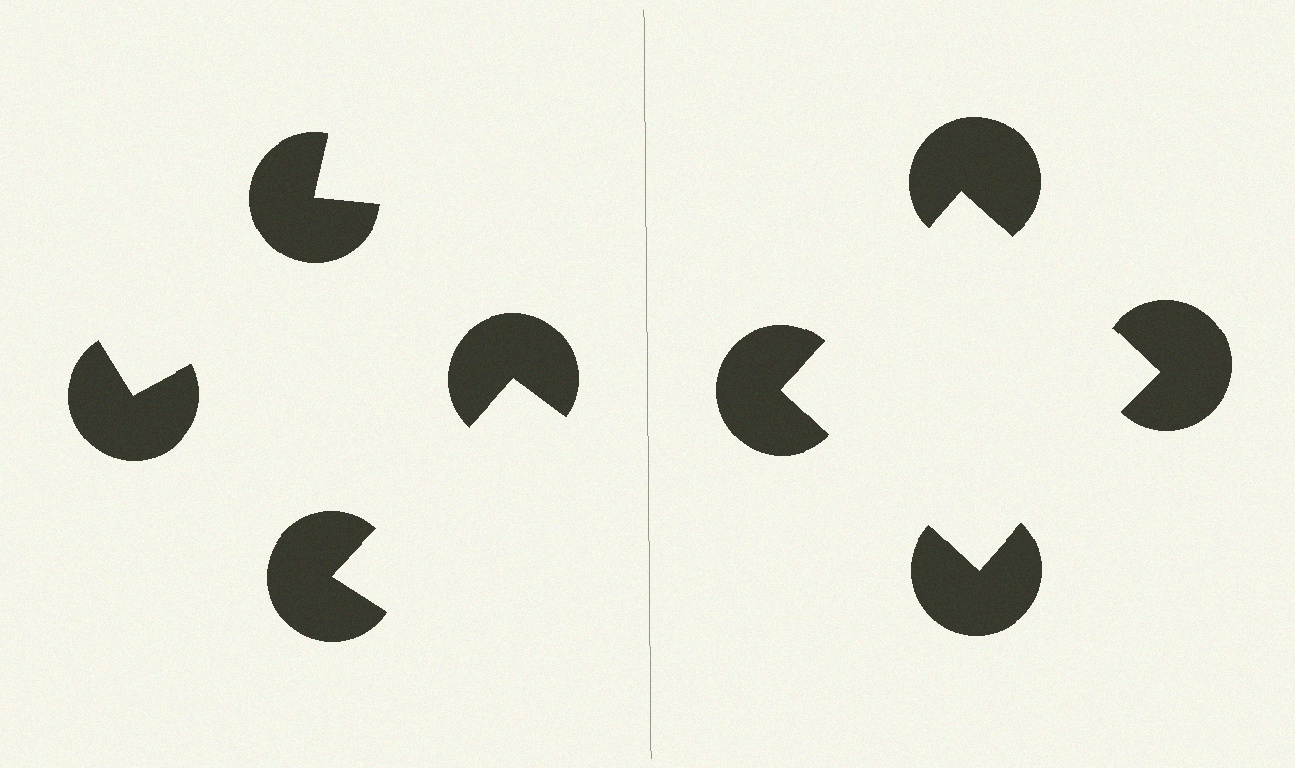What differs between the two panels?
The pac-man discs are positioned identically on both sides; only the wedge orientations differ. On the right they align to a square; on the left they are misaligned.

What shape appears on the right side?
An illusory square.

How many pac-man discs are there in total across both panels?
8 — 4 on each side.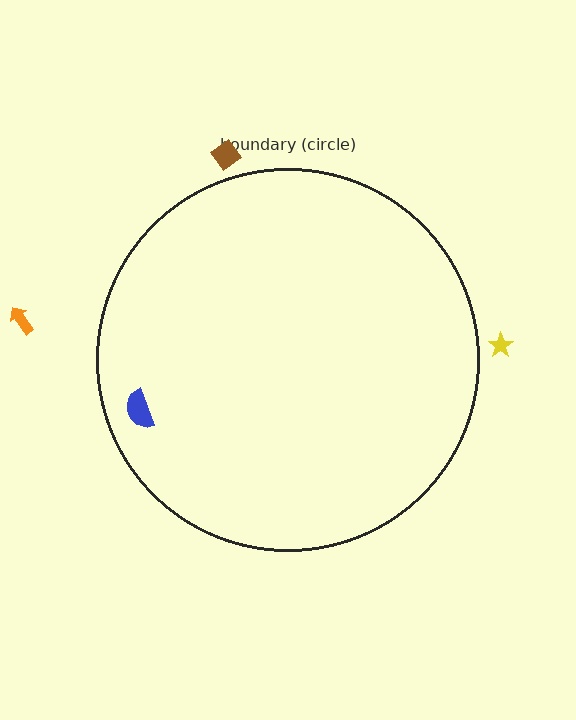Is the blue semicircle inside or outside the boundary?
Inside.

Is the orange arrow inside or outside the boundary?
Outside.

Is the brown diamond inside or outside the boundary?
Outside.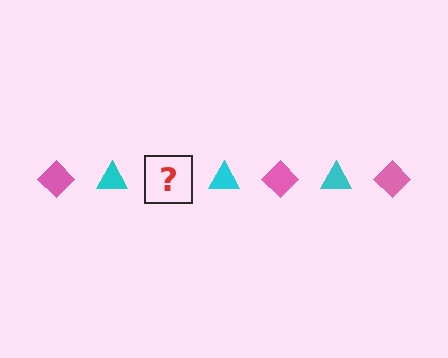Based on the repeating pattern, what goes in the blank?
The blank should be a pink diamond.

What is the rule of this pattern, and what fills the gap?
The rule is that the pattern alternates between pink diamond and cyan triangle. The gap should be filled with a pink diamond.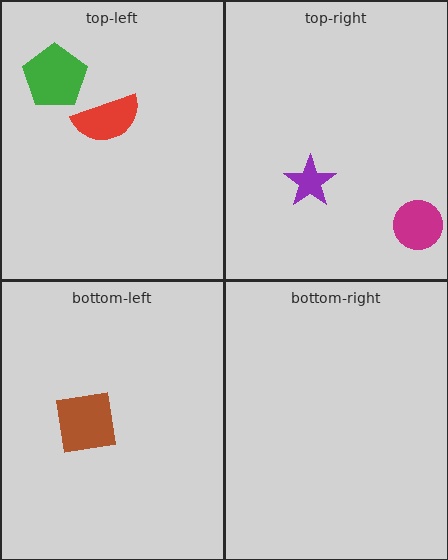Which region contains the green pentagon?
The top-left region.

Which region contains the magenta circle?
The top-right region.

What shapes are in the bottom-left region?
The brown square.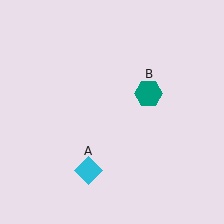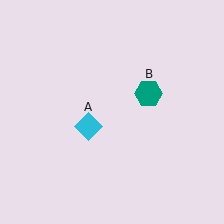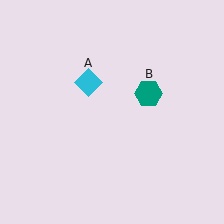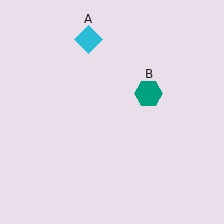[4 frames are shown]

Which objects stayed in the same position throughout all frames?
Teal hexagon (object B) remained stationary.